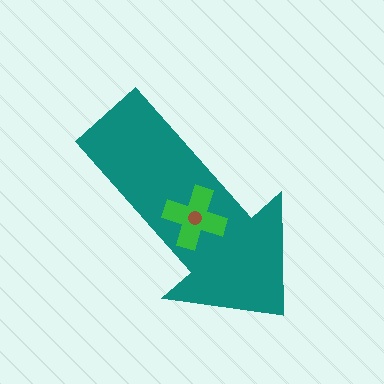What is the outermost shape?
The teal arrow.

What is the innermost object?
The brown circle.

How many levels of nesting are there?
3.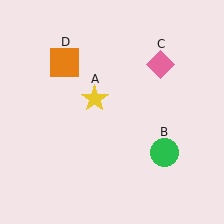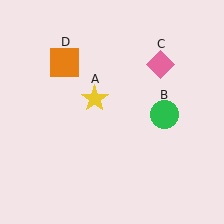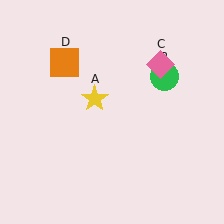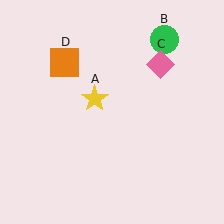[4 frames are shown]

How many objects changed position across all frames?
1 object changed position: green circle (object B).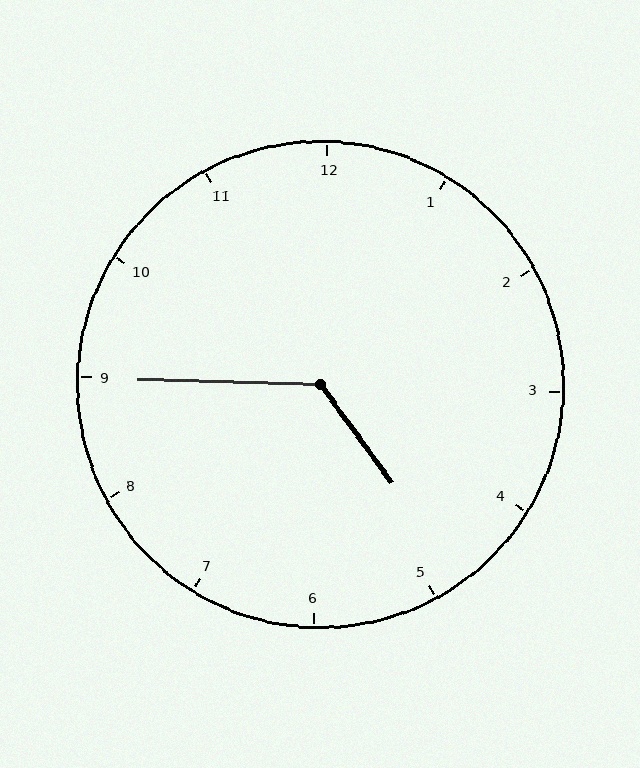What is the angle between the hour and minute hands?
Approximately 128 degrees.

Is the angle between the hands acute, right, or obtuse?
It is obtuse.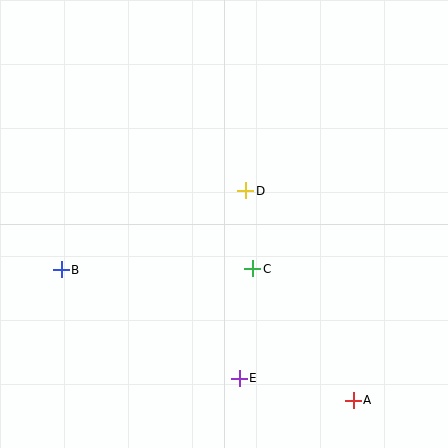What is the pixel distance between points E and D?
The distance between E and D is 188 pixels.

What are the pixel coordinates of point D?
Point D is at (246, 191).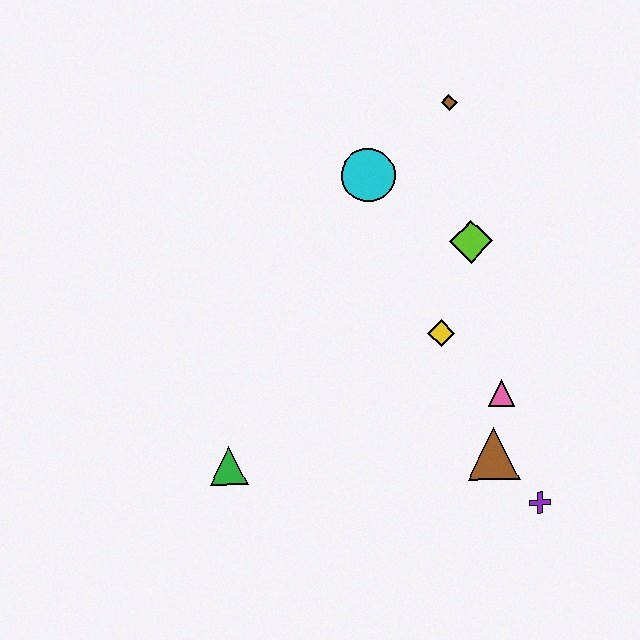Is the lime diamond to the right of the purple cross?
No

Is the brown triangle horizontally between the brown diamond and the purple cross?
Yes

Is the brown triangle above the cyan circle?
No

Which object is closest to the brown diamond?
The cyan circle is closest to the brown diamond.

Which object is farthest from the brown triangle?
The brown diamond is farthest from the brown triangle.